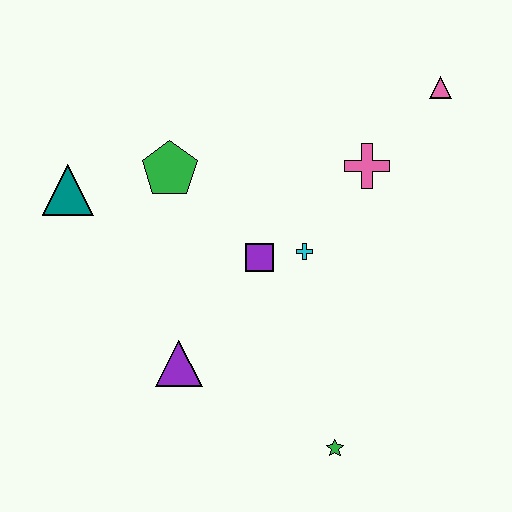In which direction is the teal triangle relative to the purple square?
The teal triangle is to the left of the purple square.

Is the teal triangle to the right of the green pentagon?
No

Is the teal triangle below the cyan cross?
No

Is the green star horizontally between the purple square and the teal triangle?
No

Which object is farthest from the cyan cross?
The teal triangle is farthest from the cyan cross.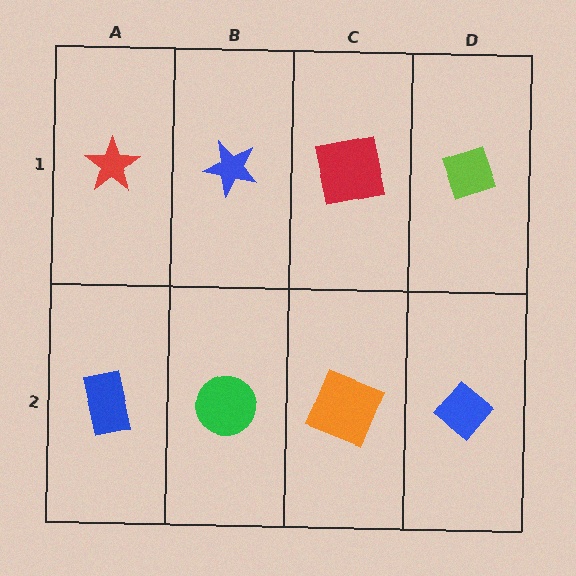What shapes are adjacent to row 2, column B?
A blue star (row 1, column B), a blue rectangle (row 2, column A), an orange square (row 2, column C).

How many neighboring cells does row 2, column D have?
2.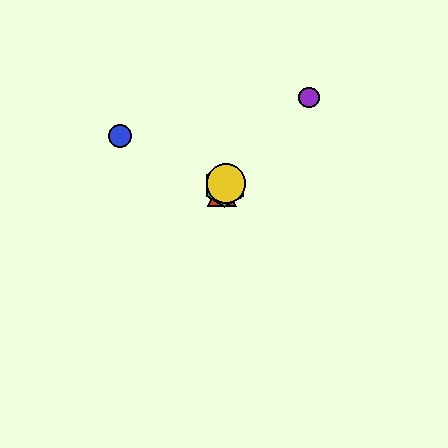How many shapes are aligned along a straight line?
3 shapes (the red triangle, the green hexagon, the yellow circle) are aligned along a straight line.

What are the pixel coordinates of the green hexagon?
The green hexagon is at (225, 186).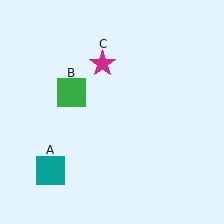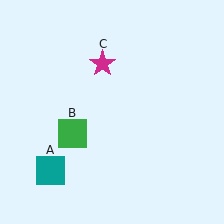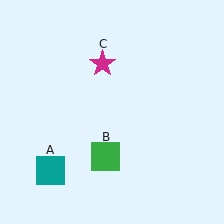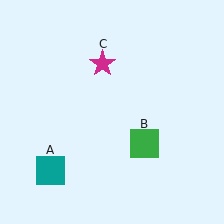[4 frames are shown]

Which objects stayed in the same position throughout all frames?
Teal square (object A) and magenta star (object C) remained stationary.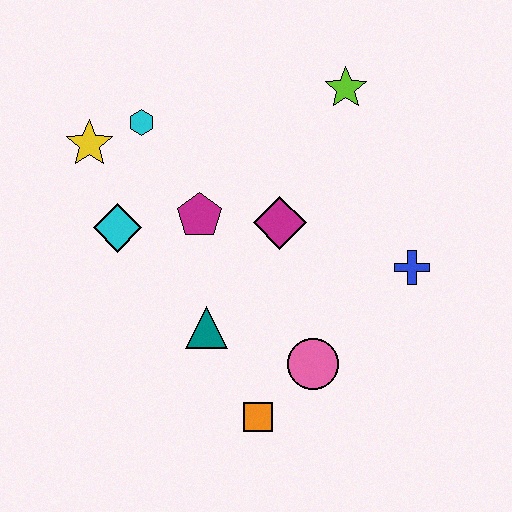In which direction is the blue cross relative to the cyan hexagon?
The blue cross is to the right of the cyan hexagon.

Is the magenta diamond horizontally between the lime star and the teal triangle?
Yes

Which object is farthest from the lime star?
The orange square is farthest from the lime star.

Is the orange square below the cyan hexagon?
Yes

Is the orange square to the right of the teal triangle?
Yes